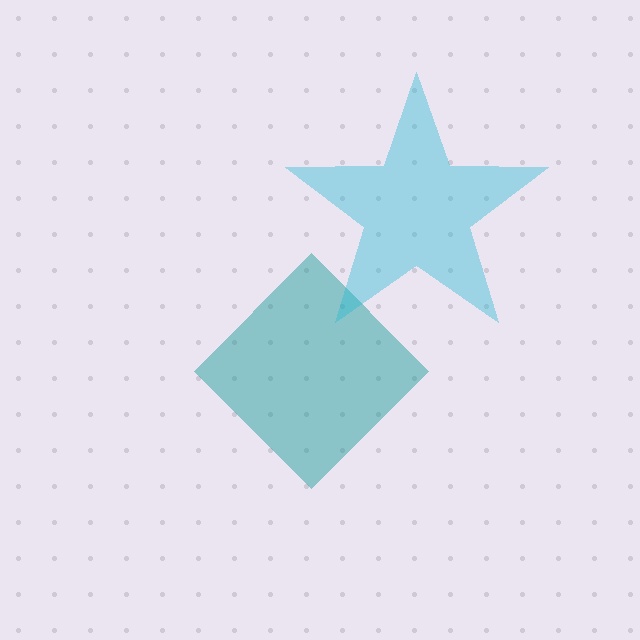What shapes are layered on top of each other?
The layered shapes are: a teal diamond, a cyan star.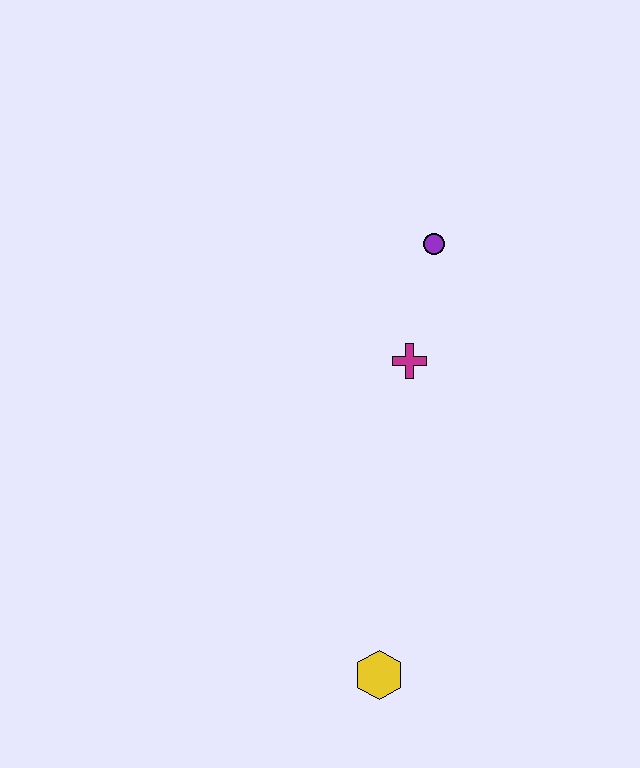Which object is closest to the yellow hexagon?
The magenta cross is closest to the yellow hexagon.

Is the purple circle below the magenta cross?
No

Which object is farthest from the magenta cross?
The yellow hexagon is farthest from the magenta cross.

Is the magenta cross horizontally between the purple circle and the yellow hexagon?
Yes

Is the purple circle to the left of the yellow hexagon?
No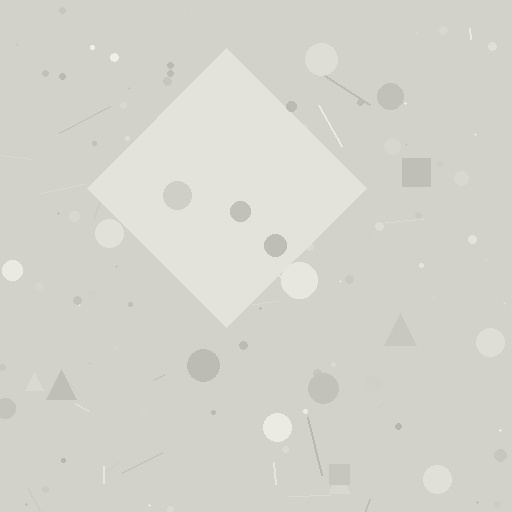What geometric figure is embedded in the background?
A diamond is embedded in the background.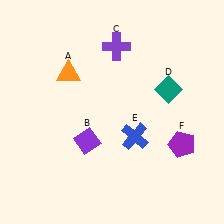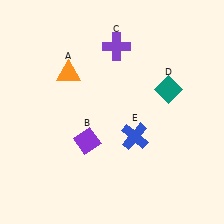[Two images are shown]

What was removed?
The purple pentagon (F) was removed in Image 2.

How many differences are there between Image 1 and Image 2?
There is 1 difference between the two images.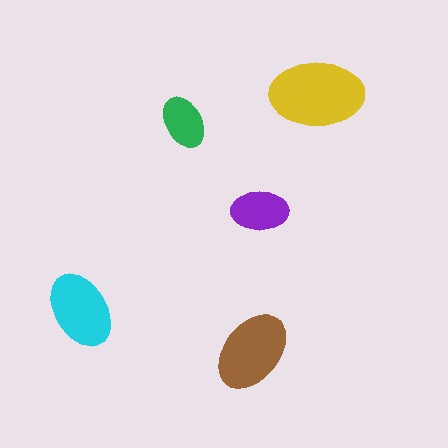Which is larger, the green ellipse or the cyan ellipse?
The cyan one.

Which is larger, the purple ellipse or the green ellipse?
The purple one.